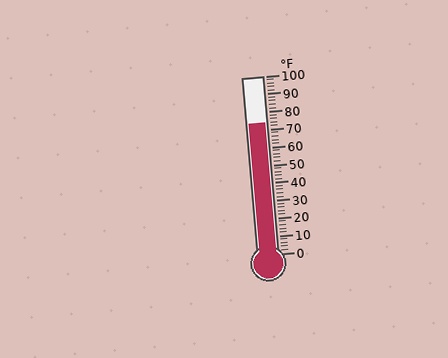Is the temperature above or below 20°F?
The temperature is above 20°F.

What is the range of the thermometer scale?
The thermometer scale ranges from 0°F to 100°F.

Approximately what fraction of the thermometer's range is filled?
The thermometer is filled to approximately 75% of its range.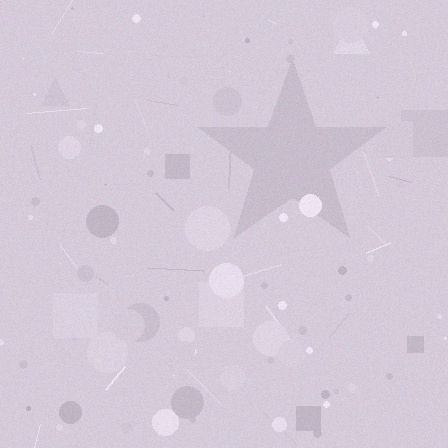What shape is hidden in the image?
A star is hidden in the image.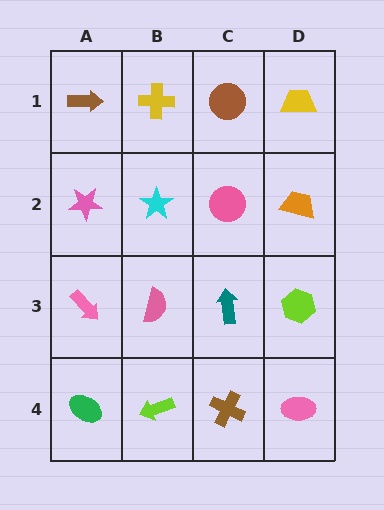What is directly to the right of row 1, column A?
A yellow cross.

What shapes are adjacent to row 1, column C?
A pink circle (row 2, column C), a yellow cross (row 1, column B), a yellow trapezoid (row 1, column D).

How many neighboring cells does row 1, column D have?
2.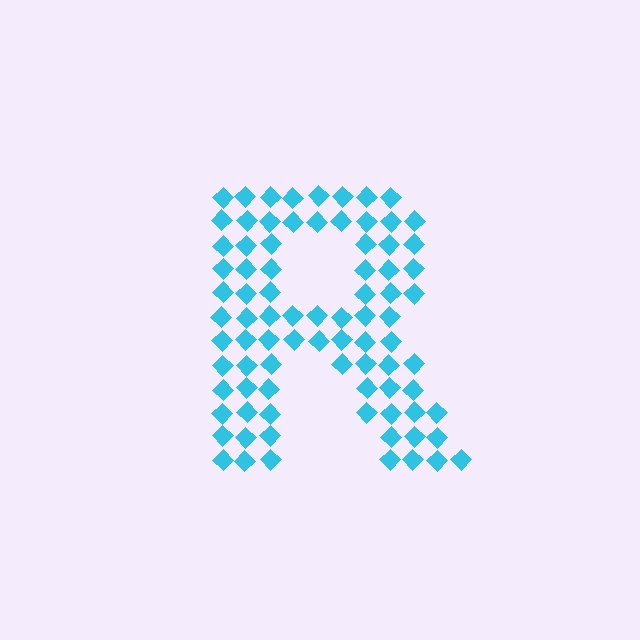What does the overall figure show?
The overall figure shows the letter R.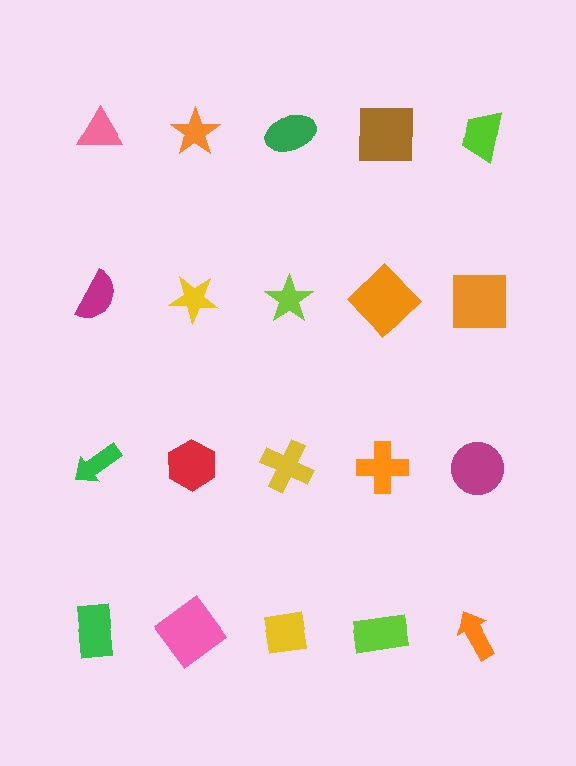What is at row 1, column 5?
A lime trapezoid.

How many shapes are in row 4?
5 shapes.